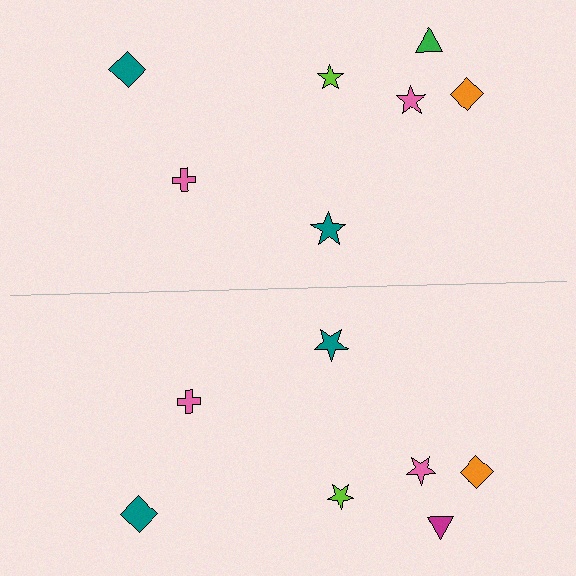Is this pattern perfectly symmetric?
No, the pattern is not perfectly symmetric. The magenta triangle on the bottom side breaks the symmetry — its mirror counterpart is green.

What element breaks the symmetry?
The magenta triangle on the bottom side breaks the symmetry — its mirror counterpart is green.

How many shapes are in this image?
There are 14 shapes in this image.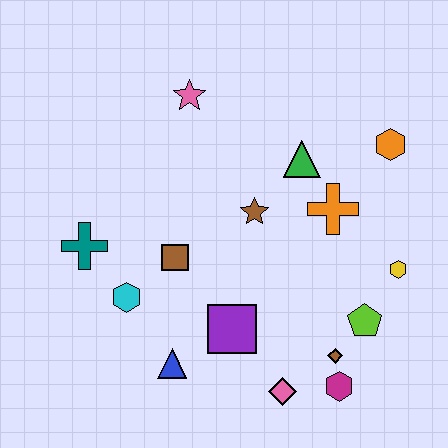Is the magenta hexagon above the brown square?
No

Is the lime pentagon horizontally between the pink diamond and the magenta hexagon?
No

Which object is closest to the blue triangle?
The purple square is closest to the blue triangle.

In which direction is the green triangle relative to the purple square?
The green triangle is above the purple square.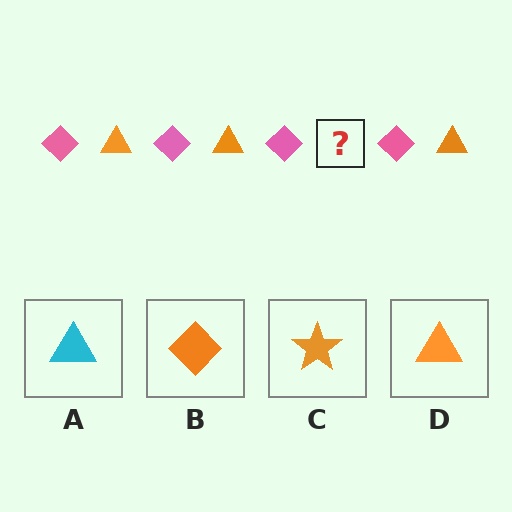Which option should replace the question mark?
Option D.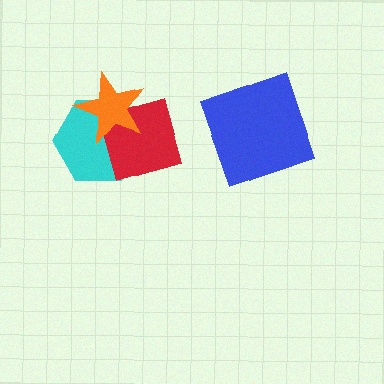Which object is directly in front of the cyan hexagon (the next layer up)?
The red square is directly in front of the cyan hexagon.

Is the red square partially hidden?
Yes, it is partially covered by another shape.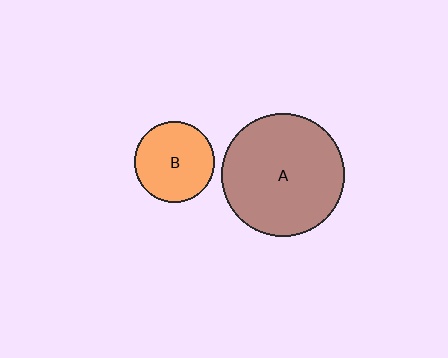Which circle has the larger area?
Circle A (brown).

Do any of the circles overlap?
No, none of the circles overlap.